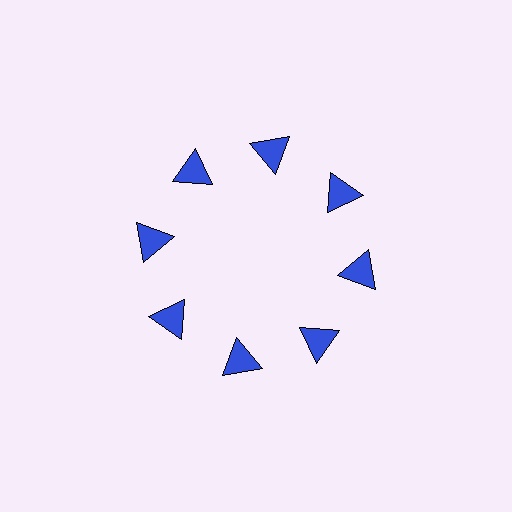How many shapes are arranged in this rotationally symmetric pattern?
There are 8 shapes, arranged in 8 groups of 1.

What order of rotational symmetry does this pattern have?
This pattern has 8-fold rotational symmetry.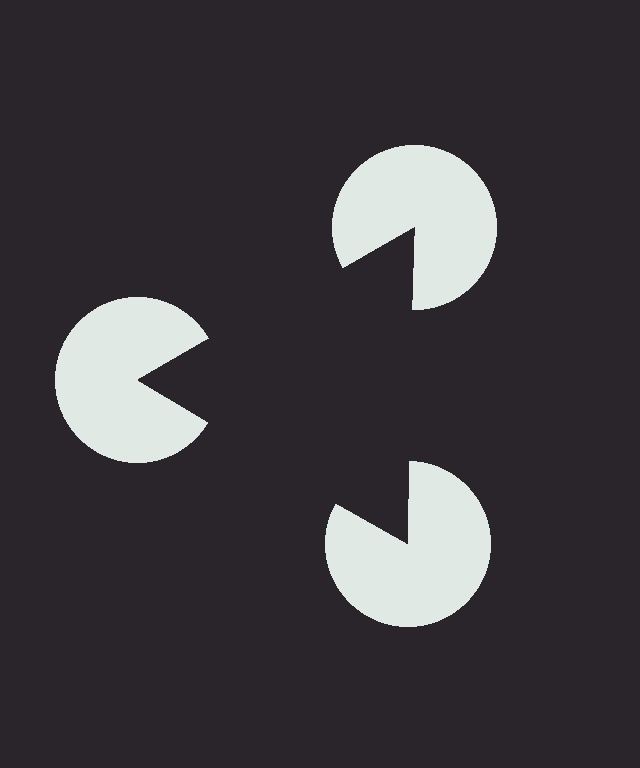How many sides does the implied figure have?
3 sides.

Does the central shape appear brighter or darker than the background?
It typically appears slightly darker than the background, even though no actual brightness change is drawn.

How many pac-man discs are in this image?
There are 3 — one at each vertex of the illusory triangle.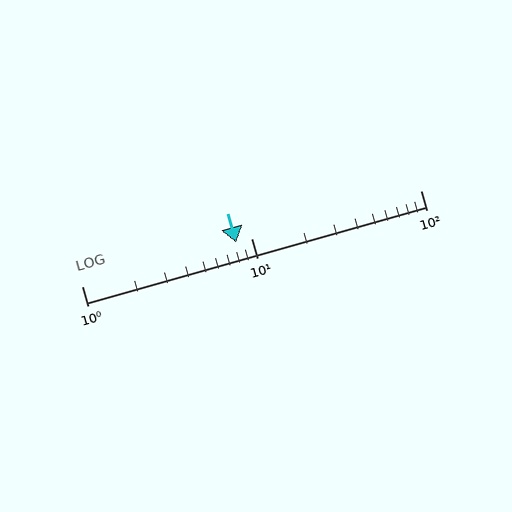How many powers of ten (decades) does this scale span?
The scale spans 2 decades, from 1 to 100.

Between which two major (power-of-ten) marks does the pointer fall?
The pointer is between 1 and 10.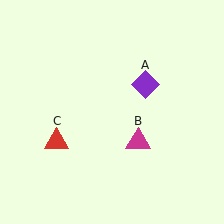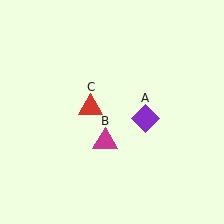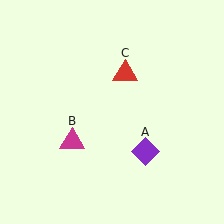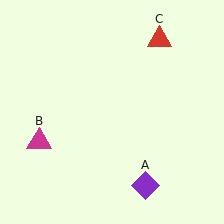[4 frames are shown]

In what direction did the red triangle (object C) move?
The red triangle (object C) moved up and to the right.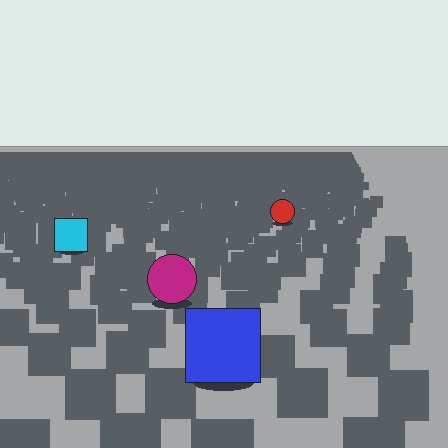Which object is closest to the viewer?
The blue square is closest. The texture marks near it are larger and more spread out.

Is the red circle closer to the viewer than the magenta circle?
No. The magenta circle is closer — you can tell from the texture gradient: the ground texture is coarser near it.